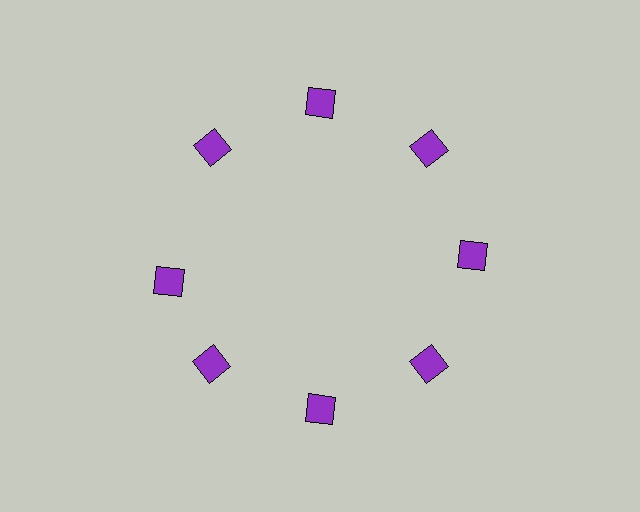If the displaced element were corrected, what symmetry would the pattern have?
It would have 8-fold rotational symmetry — the pattern would map onto itself every 45 degrees.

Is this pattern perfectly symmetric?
No. The 8 purple squares are arranged in a ring, but one element near the 9 o'clock position is rotated out of alignment along the ring, breaking the 8-fold rotational symmetry.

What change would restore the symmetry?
The symmetry would be restored by rotating it back into even spacing with its neighbors so that all 8 squares sit at equal angles and equal distance from the center.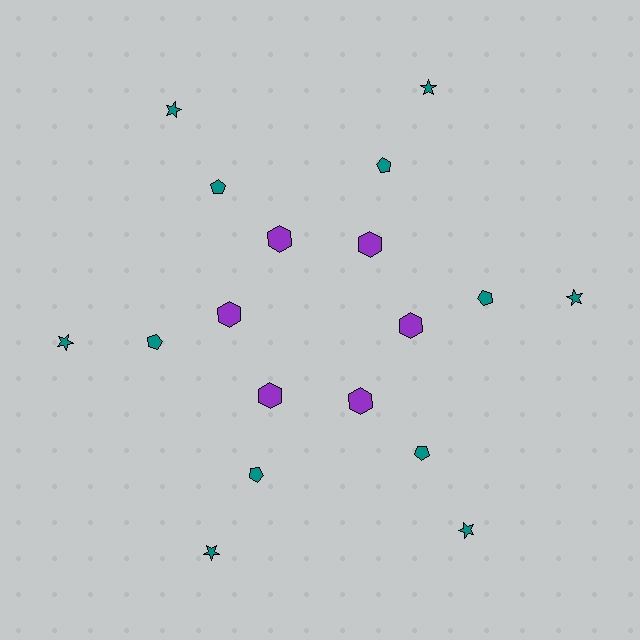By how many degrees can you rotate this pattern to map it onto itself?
The pattern maps onto itself every 60 degrees of rotation.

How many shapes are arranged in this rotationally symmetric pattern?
There are 18 shapes, arranged in 6 groups of 3.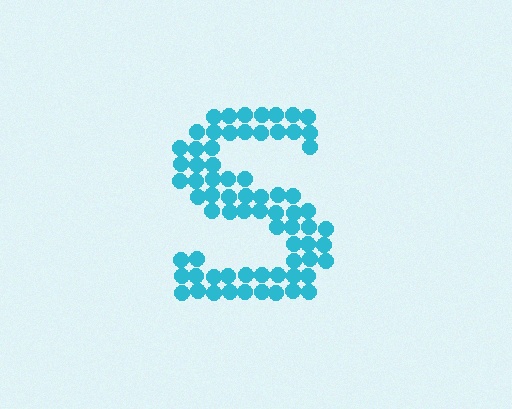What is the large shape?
The large shape is the letter S.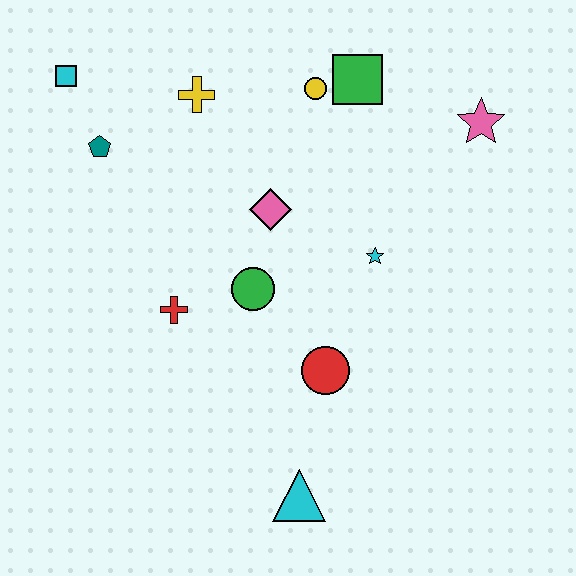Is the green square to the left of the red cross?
No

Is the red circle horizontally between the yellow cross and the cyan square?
No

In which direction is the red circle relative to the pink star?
The red circle is below the pink star.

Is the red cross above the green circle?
No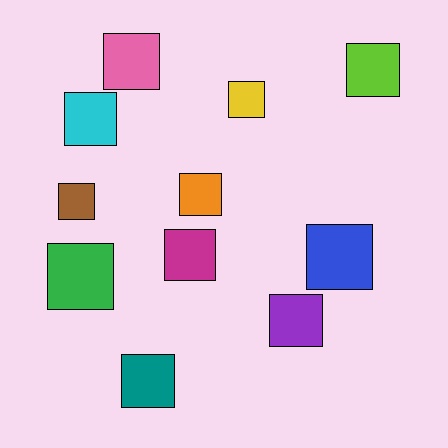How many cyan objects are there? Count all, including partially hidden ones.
There is 1 cyan object.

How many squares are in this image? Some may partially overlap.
There are 11 squares.